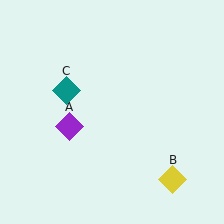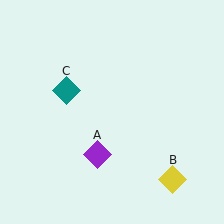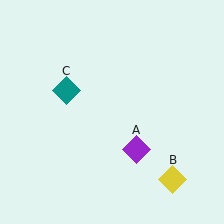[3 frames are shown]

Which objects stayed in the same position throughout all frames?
Yellow diamond (object B) and teal diamond (object C) remained stationary.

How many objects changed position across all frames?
1 object changed position: purple diamond (object A).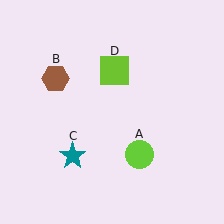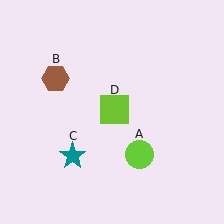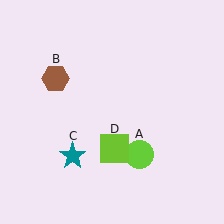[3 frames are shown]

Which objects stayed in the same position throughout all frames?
Lime circle (object A) and brown hexagon (object B) and teal star (object C) remained stationary.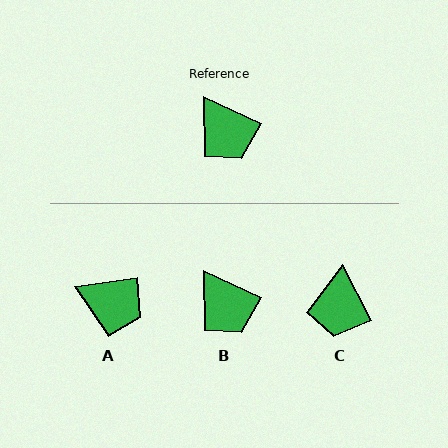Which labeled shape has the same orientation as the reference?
B.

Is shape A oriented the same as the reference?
No, it is off by about 34 degrees.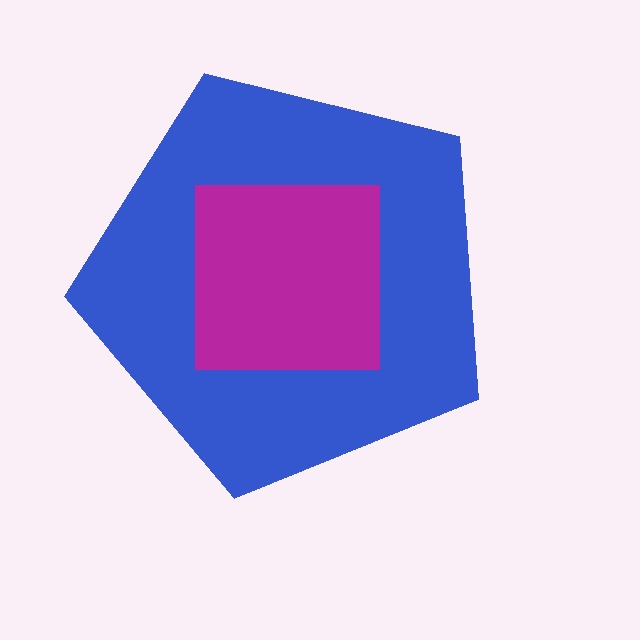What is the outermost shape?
The blue pentagon.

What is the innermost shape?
The magenta square.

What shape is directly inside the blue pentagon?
The magenta square.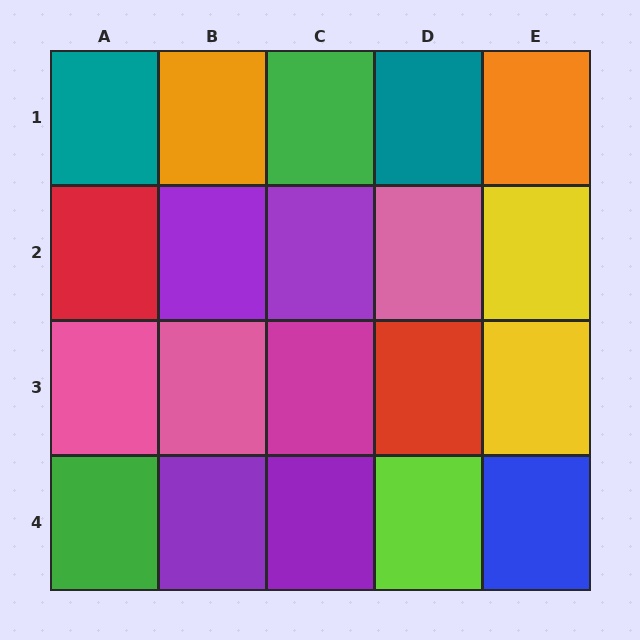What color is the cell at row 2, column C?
Purple.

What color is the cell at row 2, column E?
Yellow.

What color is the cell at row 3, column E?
Yellow.